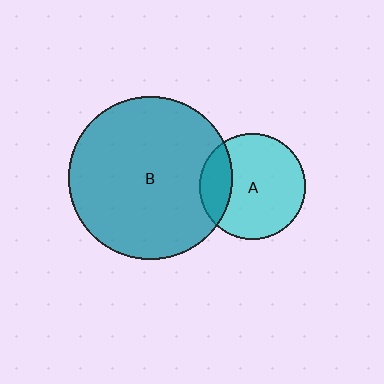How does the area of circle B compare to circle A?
Approximately 2.4 times.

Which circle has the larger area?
Circle B (teal).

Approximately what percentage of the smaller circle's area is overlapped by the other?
Approximately 20%.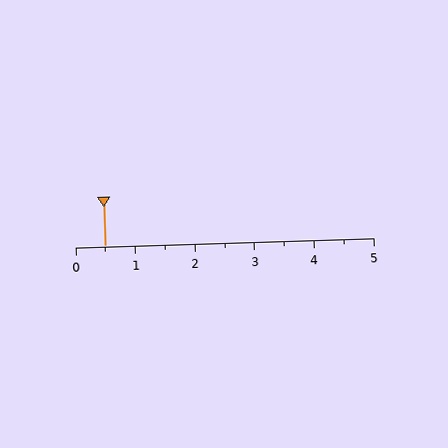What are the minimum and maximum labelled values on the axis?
The axis runs from 0 to 5.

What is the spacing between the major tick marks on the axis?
The major ticks are spaced 1 apart.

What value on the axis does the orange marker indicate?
The marker indicates approximately 0.5.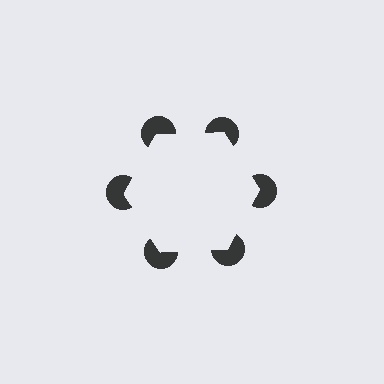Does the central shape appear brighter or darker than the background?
It typically appears slightly brighter than the background, even though no actual brightness change is drawn.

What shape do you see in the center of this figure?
An illusory hexagon — its edges are inferred from the aligned wedge cuts in the pac-man discs, not physically drawn.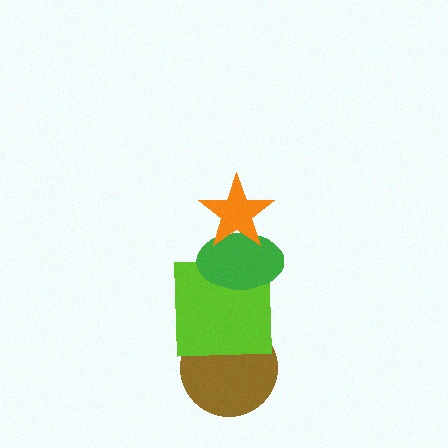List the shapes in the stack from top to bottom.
From top to bottom: the orange star, the green ellipse, the lime square, the brown circle.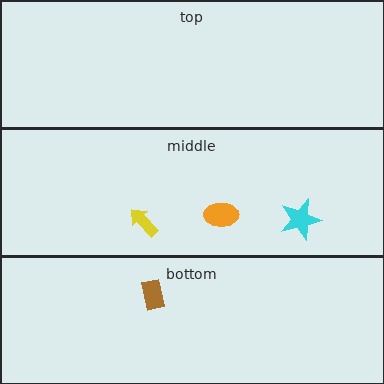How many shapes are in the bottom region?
1.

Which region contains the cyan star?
The middle region.